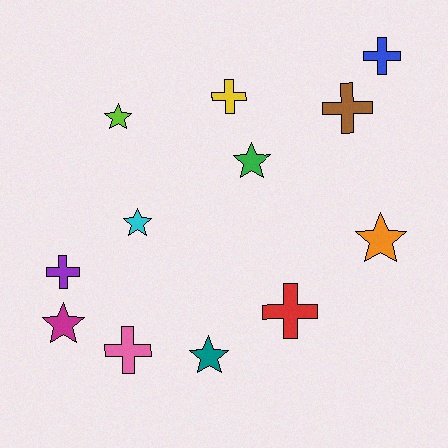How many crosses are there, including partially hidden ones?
There are 6 crosses.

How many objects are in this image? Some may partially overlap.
There are 12 objects.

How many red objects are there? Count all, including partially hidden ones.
There is 1 red object.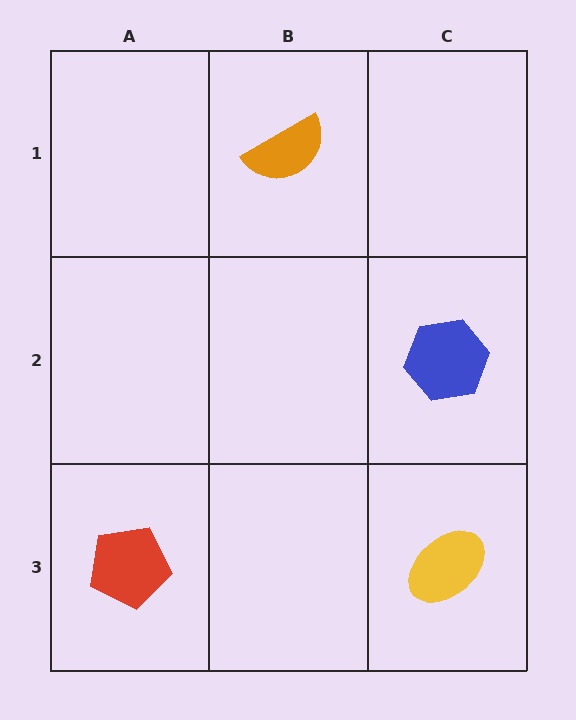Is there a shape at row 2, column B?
No, that cell is empty.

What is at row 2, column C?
A blue hexagon.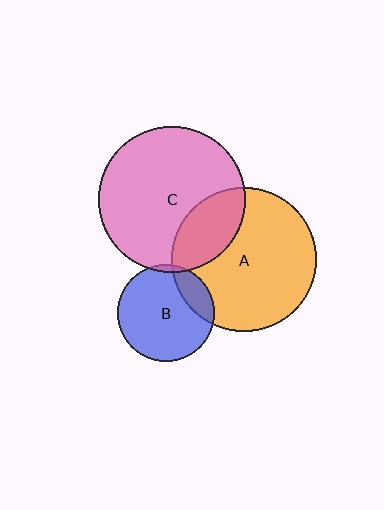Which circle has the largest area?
Circle C (pink).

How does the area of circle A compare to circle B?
Approximately 2.2 times.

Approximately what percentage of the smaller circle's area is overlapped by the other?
Approximately 5%.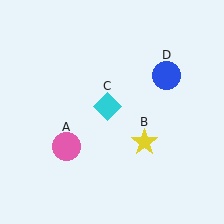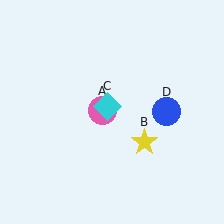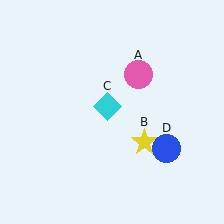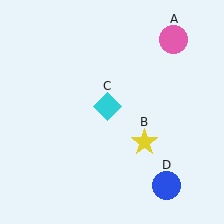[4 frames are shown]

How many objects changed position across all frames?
2 objects changed position: pink circle (object A), blue circle (object D).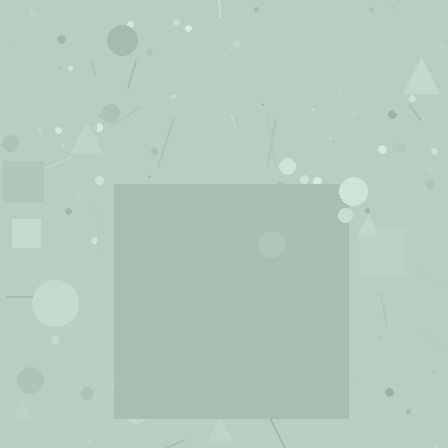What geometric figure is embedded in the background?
A square is embedded in the background.